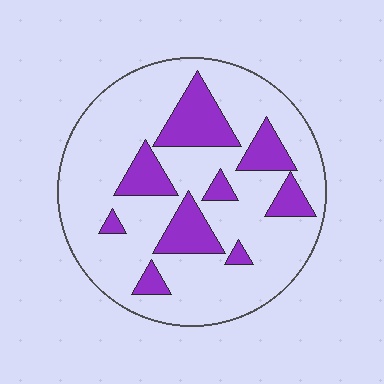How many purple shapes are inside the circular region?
9.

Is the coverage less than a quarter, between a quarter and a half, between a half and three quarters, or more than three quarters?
Less than a quarter.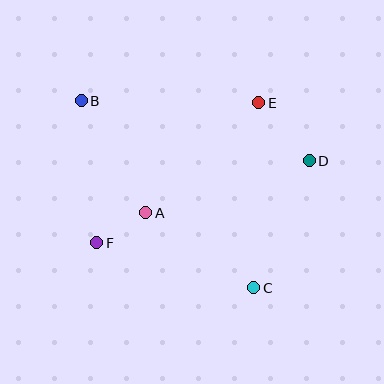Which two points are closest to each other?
Points A and F are closest to each other.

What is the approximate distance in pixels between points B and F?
The distance between B and F is approximately 143 pixels.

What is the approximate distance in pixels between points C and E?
The distance between C and E is approximately 185 pixels.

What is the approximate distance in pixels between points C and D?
The distance between C and D is approximately 139 pixels.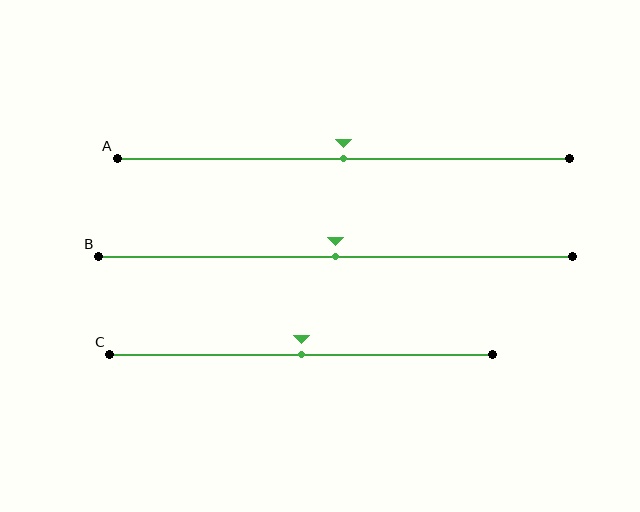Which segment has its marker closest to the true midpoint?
Segment A has its marker closest to the true midpoint.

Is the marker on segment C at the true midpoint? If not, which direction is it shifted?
Yes, the marker on segment C is at the true midpoint.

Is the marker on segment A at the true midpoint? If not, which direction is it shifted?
Yes, the marker on segment A is at the true midpoint.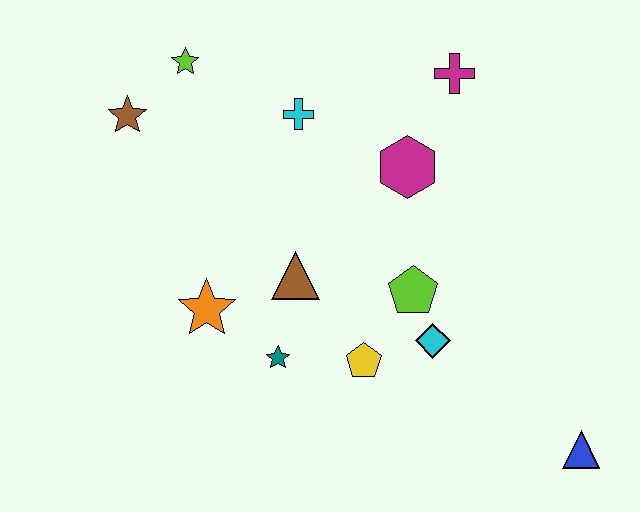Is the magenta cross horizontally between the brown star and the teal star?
No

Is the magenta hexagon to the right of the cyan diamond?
No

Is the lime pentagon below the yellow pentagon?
No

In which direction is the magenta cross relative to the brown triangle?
The magenta cross is above the brown triangle.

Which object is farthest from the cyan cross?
The blue triangle is farthest from the cyan cross.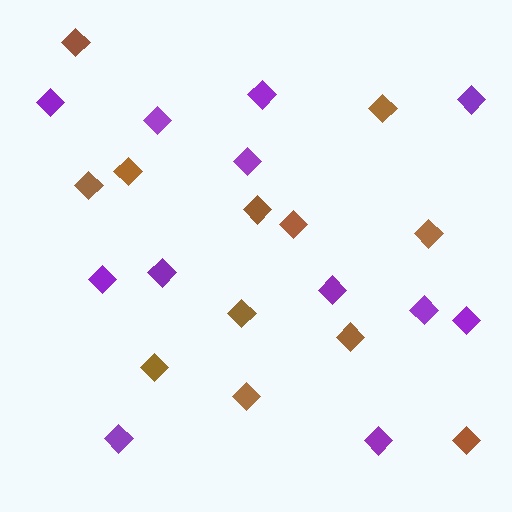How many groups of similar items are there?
There are 2 groups: one group of purple diamonds (12) and one group of brown diamonds (12).